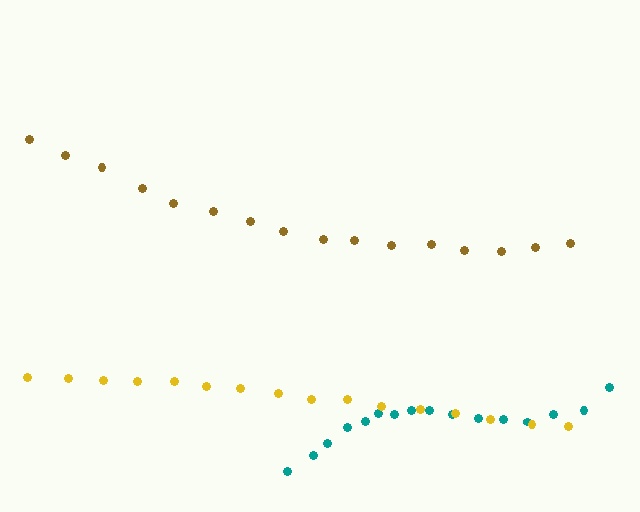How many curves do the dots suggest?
There are 3 distinct paths.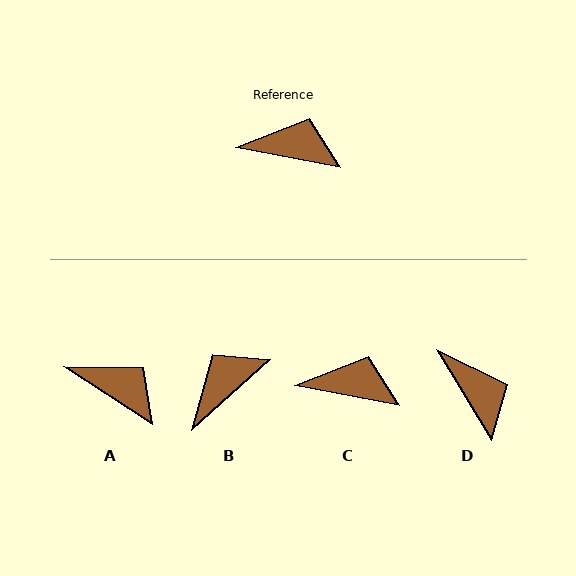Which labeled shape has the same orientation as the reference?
C.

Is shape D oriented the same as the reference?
No, it is off by about 48 degrees.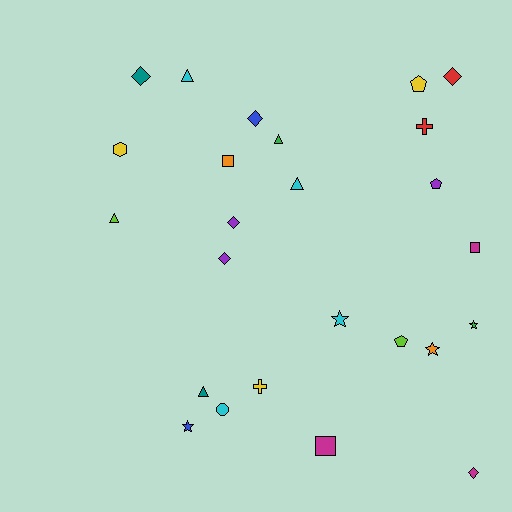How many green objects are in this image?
There are 2 green objects.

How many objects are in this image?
There are 25 objects.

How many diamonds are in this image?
There are 6 diamonds.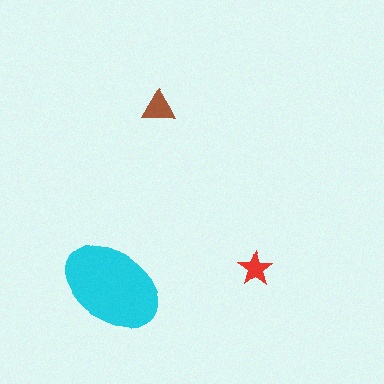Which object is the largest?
The cyan ellipse.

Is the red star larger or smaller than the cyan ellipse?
Smaller.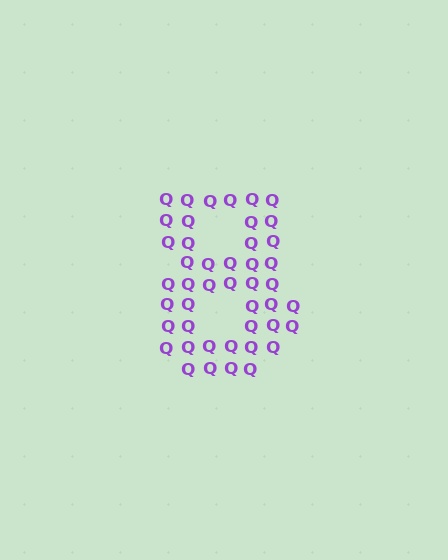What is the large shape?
The large shape is the digit 8.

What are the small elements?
The small elements are letter Q's.